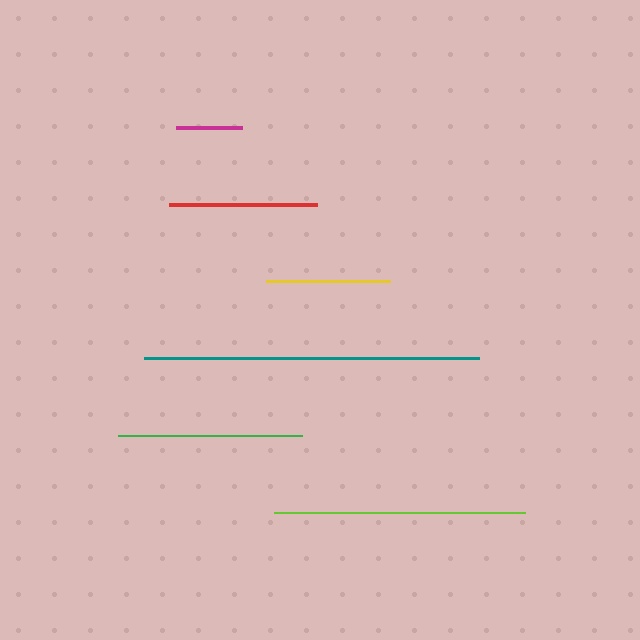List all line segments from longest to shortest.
From longest to shortest: teal, lime, green, red, yellow, magenta.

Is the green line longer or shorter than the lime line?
The lime line is longer than the green line.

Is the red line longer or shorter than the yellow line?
The red line is longer than the yellow line.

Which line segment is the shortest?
The magenta line is the shortest at approximately 66 pixels.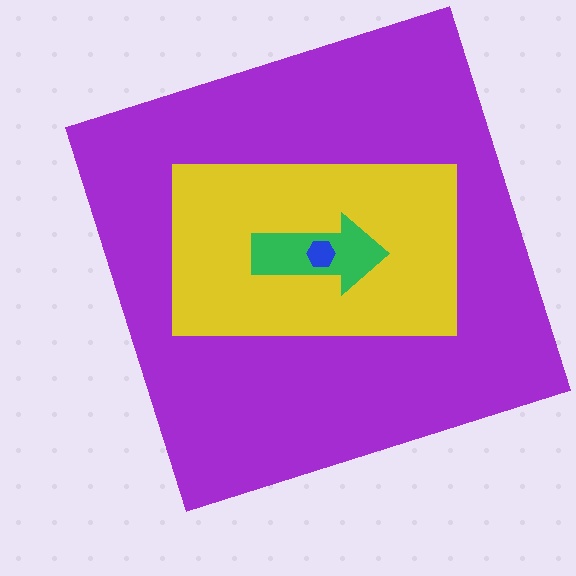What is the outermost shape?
The purple square.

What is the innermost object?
The blue hexagon.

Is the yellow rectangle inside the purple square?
Yes.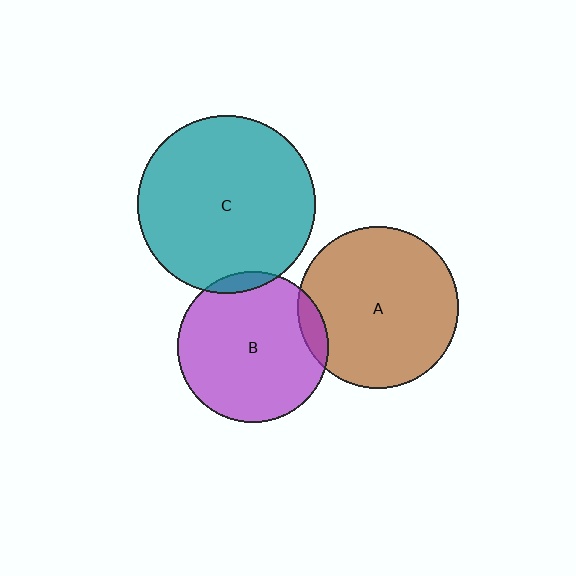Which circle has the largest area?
Circle C (teal).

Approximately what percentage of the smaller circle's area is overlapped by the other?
Approximately 10%.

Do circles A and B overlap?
Yes.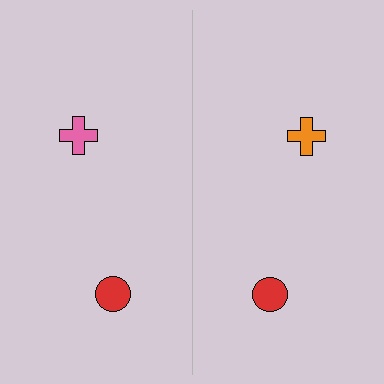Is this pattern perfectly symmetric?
No, the pattern is not perfectly symmetric. The orange cross on the right side breaks the symmetry — its mirror counterpart is pink.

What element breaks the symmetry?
The orange cross on the right side breaks the symmetry — its mirror counterpart is pink.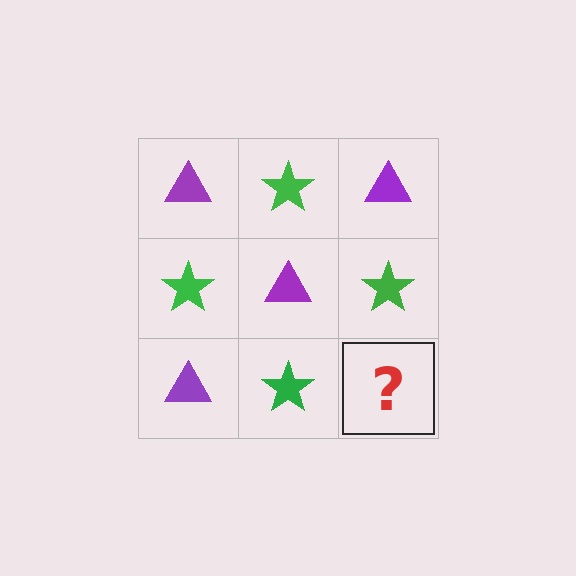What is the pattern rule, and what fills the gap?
The rule is that it alternates purple triangle and green star in a checkerboard pattern. The gap should be filled with a purple triangle.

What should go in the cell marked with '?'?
The missing cell should contain a purple triangle.